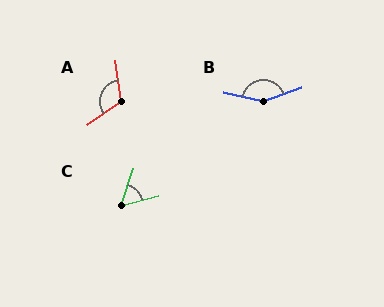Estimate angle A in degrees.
Approximately 117 degrees.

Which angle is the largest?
B, at approximately 146 degrees.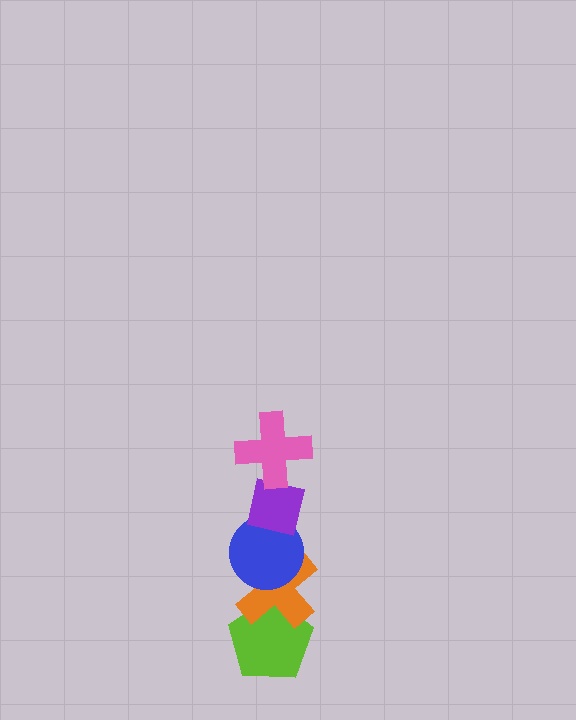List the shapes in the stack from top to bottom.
From top to bottom: the pink cross, the purple square, the blue circle, the orange cross, the lime pentagon.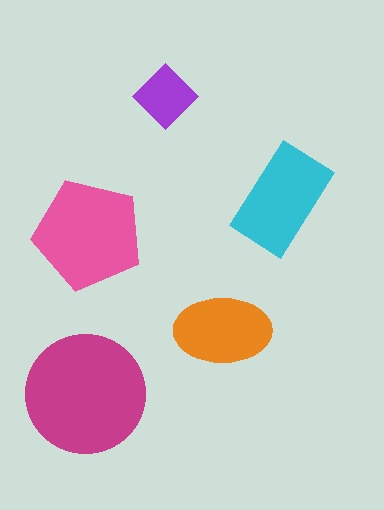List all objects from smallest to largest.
The purple diamond, the orange ellipse, the cyan rectangle, the pink pentagon, the magenta circle.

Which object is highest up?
The purple diamond is topmost.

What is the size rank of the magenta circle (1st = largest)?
1st.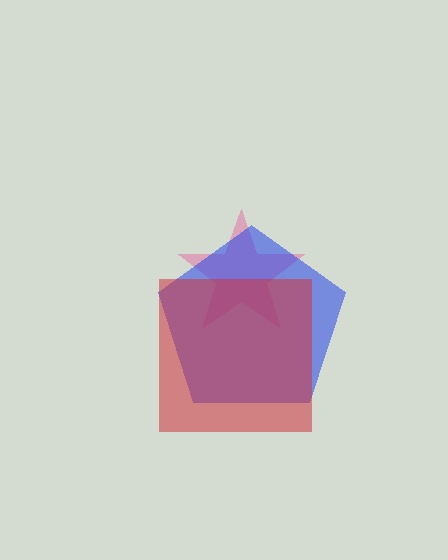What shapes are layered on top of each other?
The layered shapes are: a pink star, a blue pentagon, a red square.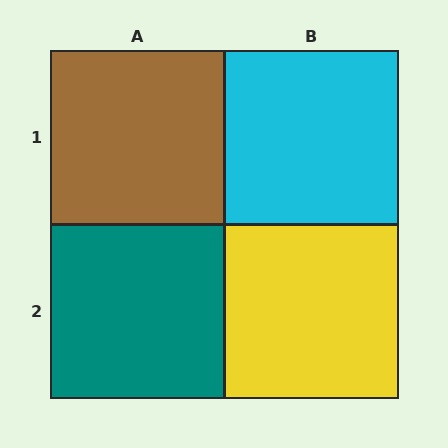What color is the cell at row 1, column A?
Brown.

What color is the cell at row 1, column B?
Cyan.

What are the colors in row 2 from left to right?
Teal, yellow.